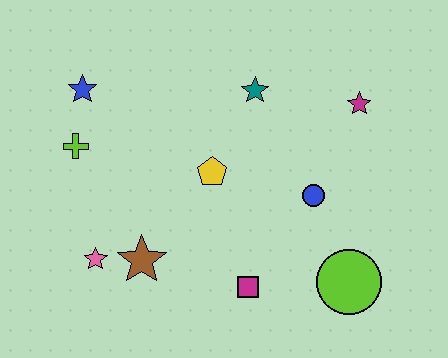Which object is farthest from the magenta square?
The blue star is farthest from the magenta square.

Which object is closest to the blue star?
The lime cross is closest to the blue star.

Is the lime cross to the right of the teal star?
No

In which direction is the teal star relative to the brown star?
The teal star is above the brown star.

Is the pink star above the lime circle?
Yes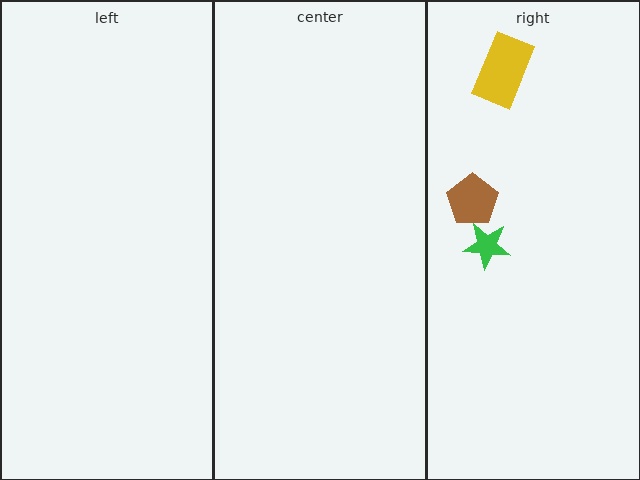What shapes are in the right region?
The yellow rectangle, the brown pentagon, the green star.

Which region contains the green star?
The right region.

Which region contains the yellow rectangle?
The right region.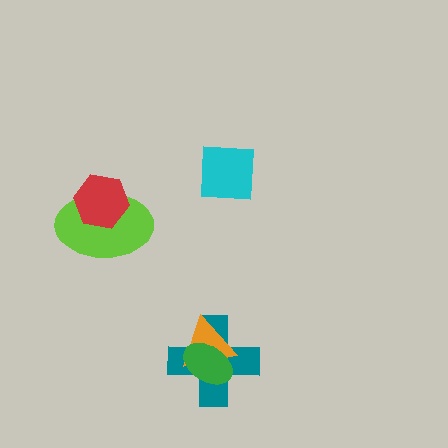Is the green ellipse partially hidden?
No, no other shape covers it.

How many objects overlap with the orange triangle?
2 objects overlap with the orange triangle.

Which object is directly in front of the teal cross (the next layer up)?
The orange triangle is directly in front of the teal cross.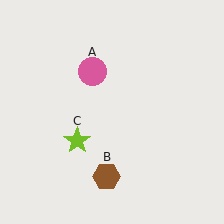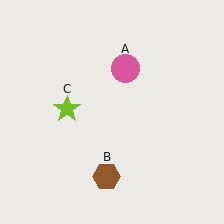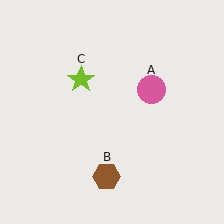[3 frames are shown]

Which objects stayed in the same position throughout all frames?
Brown hexagon (object B) remained stationary.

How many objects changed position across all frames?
2 objects changed position: pink circle (object A), lime star (object C).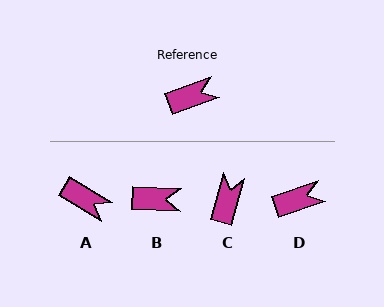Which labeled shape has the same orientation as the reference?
D.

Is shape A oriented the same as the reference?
No, it is off by about 50 degrees.